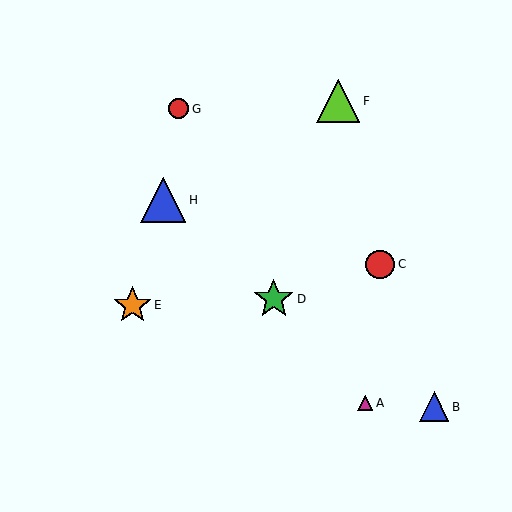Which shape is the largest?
The blue triangle (labeled H) is the largest.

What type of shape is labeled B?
Shape B is a blue triangle.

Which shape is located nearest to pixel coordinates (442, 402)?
The blue triangle (labeled B) at (434, 407) is nearest to that location.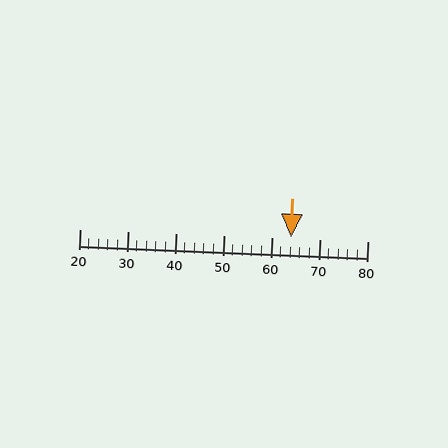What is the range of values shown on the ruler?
The ruler shows values from 20 to 80.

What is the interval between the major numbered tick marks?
The major tick marks are spaced 10 units apart.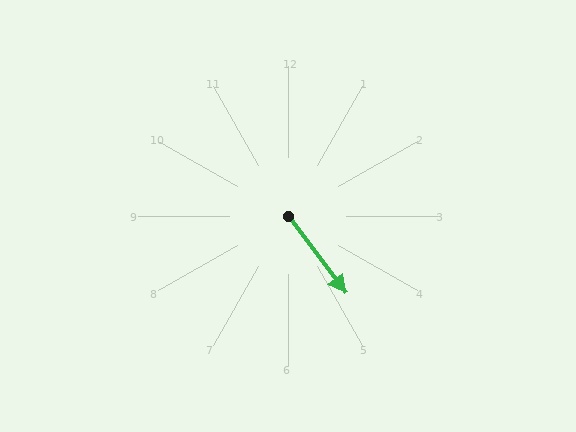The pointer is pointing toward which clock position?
Roughly 5 o'clock.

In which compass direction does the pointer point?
Southeast.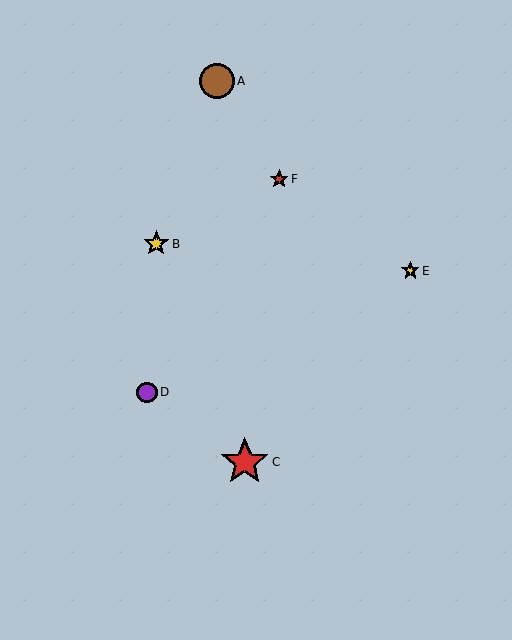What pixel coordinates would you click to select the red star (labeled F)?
Click at (279, 179) to select the red star F.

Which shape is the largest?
The red star (labeled C) is the largest.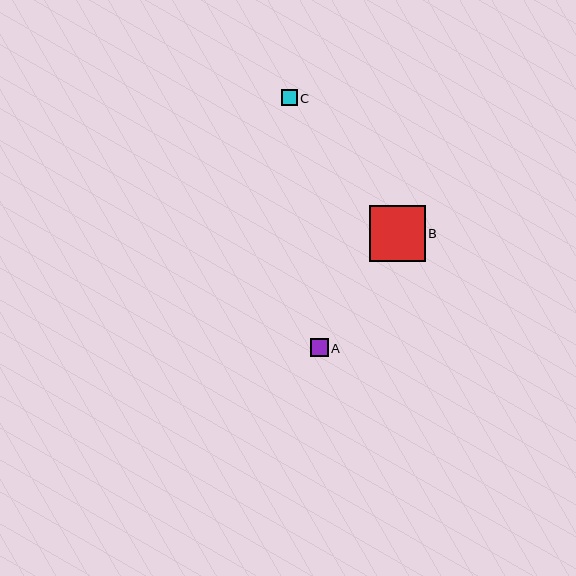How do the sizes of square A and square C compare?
Square A and square C are approximately the same size.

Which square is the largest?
Square B is the largest with a size of approximately 56 pixels.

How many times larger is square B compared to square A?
Square B is approximately 3.1 times the size of square A.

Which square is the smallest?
Square C is the smallest with a size of approximately 16 pixels.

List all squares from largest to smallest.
From largest to smallest: B, A, C.